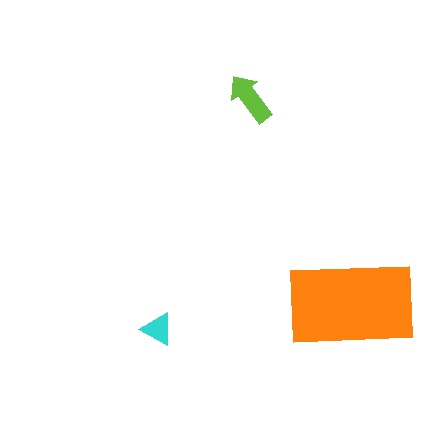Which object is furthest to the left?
The cyan triangle is leftmost.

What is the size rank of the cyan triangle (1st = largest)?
3rd.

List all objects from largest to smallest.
The orange rectangle, the lime arrow, the cyan triangle.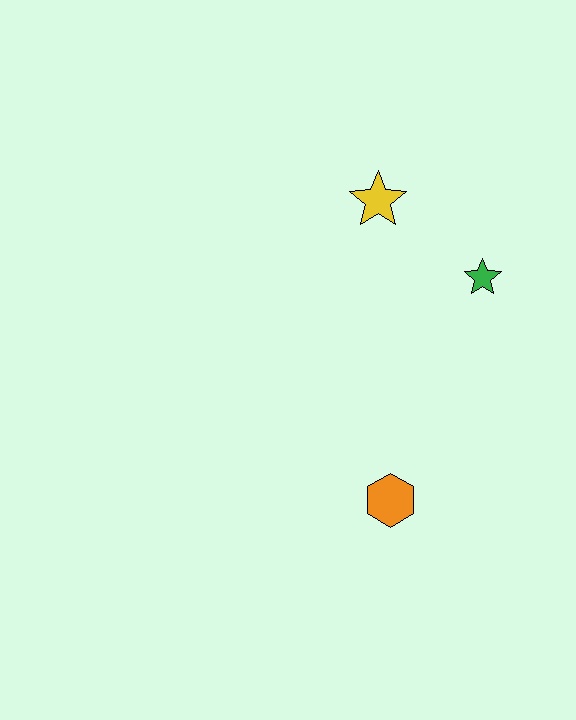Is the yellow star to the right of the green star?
No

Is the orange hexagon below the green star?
Yes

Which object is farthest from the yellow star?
The orange hexagon is farthest from the yellow star.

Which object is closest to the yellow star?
The green star is closest to the yellow star.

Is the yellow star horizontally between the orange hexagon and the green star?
No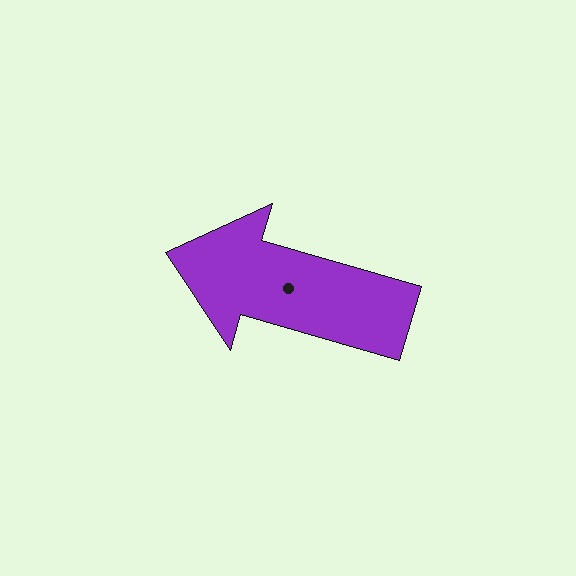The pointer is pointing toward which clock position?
Roughly 10 o'clock.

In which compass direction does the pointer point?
West.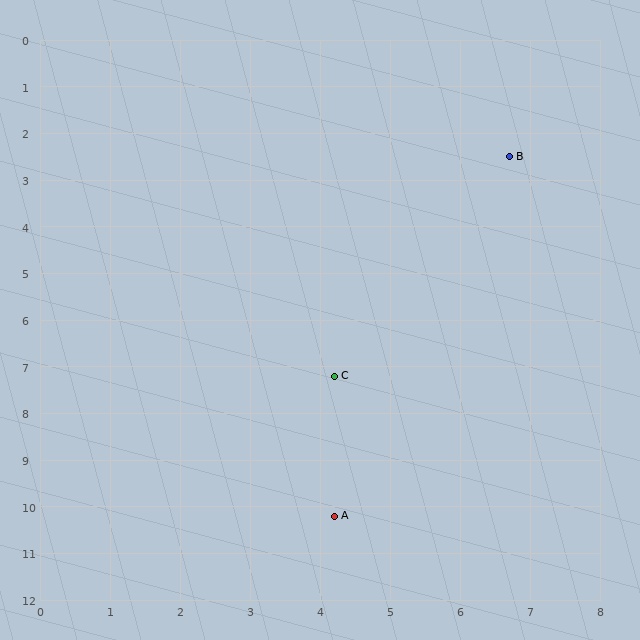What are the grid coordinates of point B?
Point B is at approximately (6.7, 2.5).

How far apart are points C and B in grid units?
Points C and B are about 5.3 grid units apart.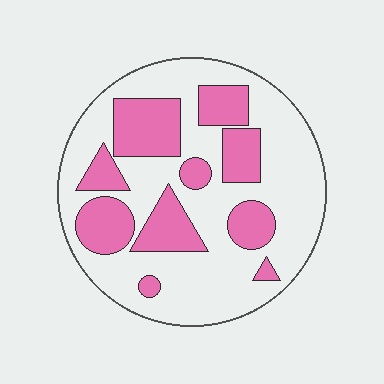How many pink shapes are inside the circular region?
10.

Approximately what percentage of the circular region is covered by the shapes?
Approximately 35%.